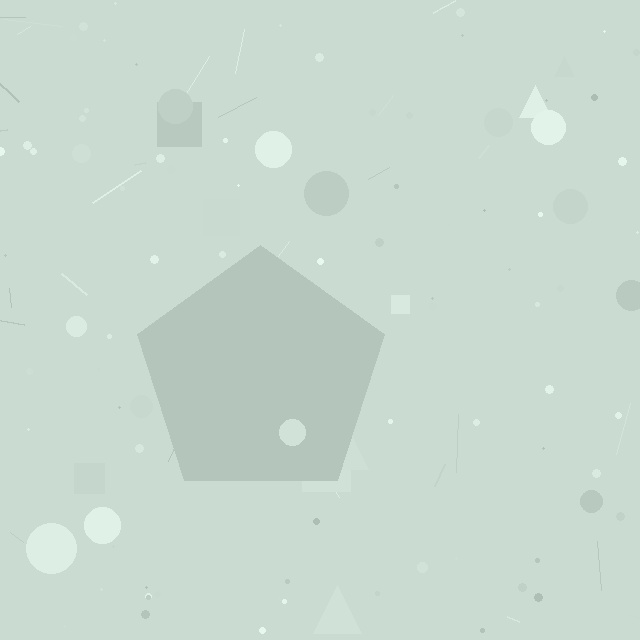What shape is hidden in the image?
A pentagon is hidden in the image.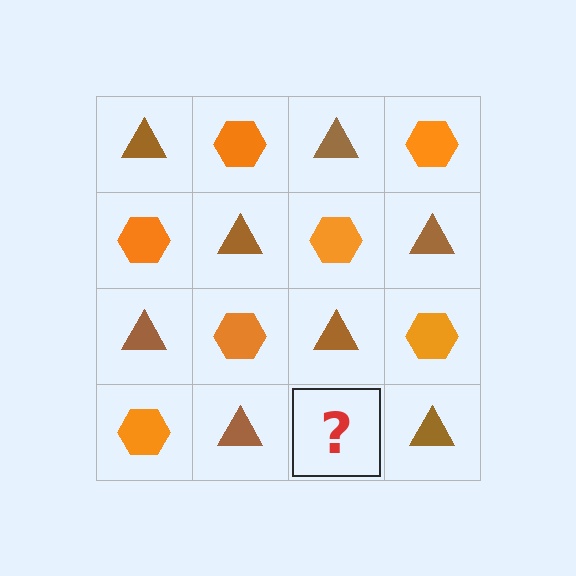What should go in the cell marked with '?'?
The missing cell should contain an orange hexagon.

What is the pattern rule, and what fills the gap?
The rule is that it alternates brown triangle and orange hexagon in a checkerboard pattern. The gap should be filled with an orange hexagon.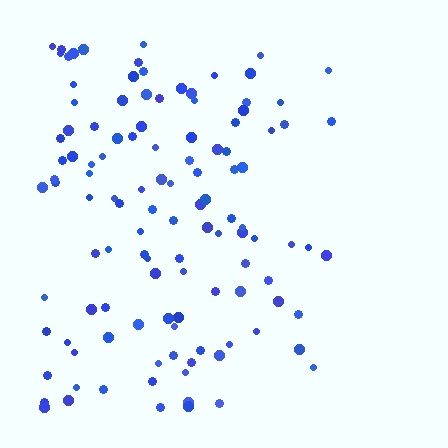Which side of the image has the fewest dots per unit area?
The right.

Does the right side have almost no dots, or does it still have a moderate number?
Still a moderate number, just noticeably fewer than the left.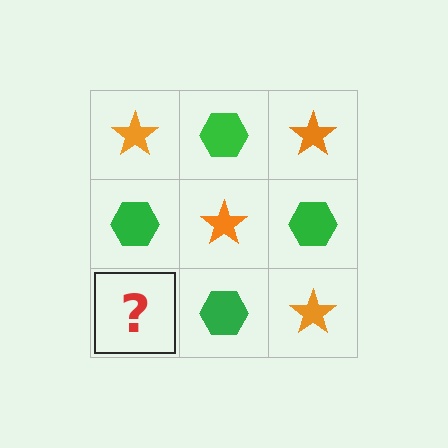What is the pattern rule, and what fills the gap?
The rule is that it alternates orange star and green hexagon in a checkerboard pattern. The gap should be filled with an orange star.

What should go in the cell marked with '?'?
The missing cell should contain an orange star.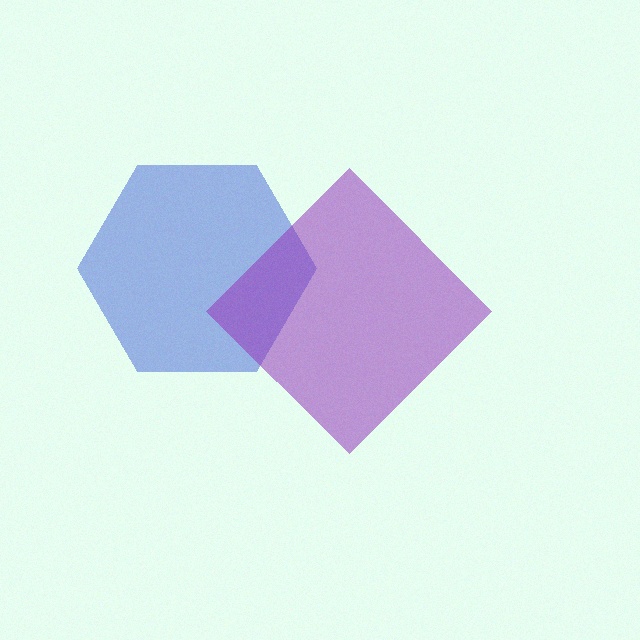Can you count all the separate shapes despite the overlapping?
Yes, there are 2 separate shapes.